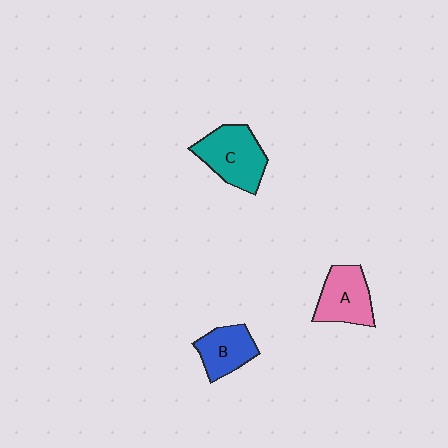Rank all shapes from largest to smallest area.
From largest to smallest: C (teal), A (pink), B (blue).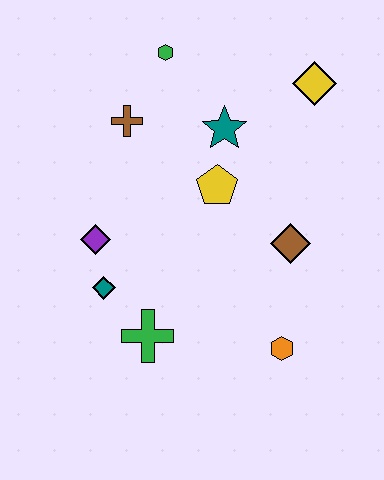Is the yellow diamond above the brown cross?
Yes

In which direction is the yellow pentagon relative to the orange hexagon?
The yellow pentagon is above the orange hexagon.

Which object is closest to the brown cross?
The green hexagon is closest to the brown cross.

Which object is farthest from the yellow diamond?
The green cross is farthest from the yellow diamond.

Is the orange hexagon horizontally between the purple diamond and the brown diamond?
Yes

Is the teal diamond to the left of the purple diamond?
No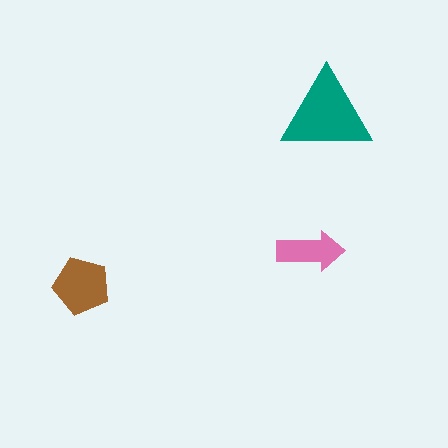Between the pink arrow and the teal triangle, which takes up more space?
The teal triangle.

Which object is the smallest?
The pink arrow.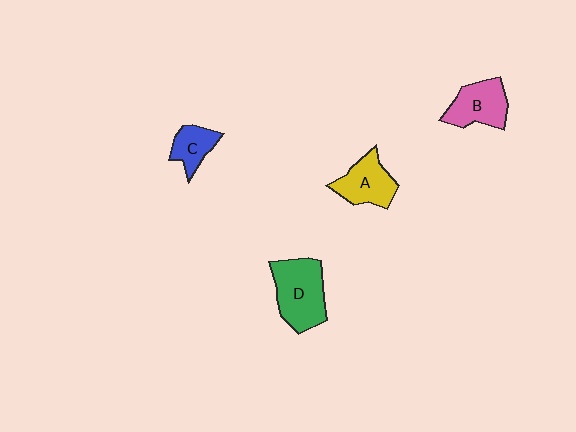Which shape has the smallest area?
Shape C (blue).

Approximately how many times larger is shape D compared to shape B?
Approximately 1.4 times.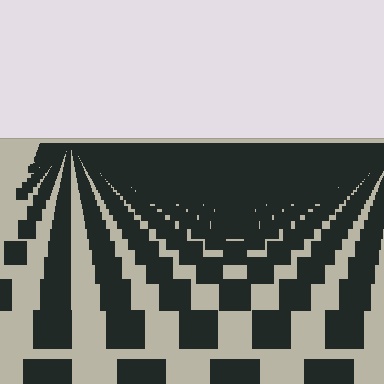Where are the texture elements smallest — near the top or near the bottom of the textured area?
Near the top.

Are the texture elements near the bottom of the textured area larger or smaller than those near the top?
Larger. Near the bottom, elements are closer to the viewer and appear at a bigger on-screen size.